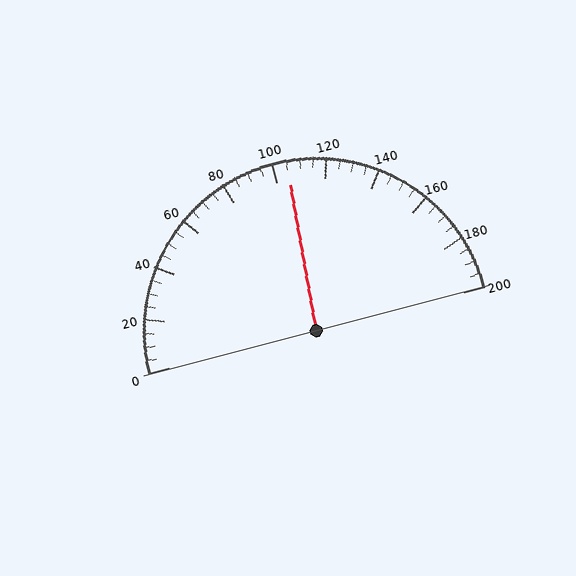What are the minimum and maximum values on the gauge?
The gauge ranges from 0 to 200.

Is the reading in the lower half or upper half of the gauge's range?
The reading is in the upper half of the range (0 to 200).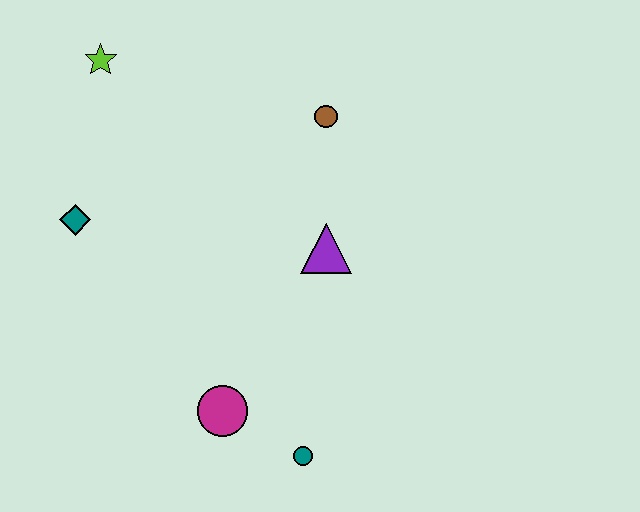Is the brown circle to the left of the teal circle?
No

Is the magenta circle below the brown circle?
Yes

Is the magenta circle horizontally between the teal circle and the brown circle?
No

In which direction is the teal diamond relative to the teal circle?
The teal diamond is above the teal circle.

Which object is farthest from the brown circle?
The teal circle is farthest from the brown circle.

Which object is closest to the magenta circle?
The teal circle is closest to the magenta circle.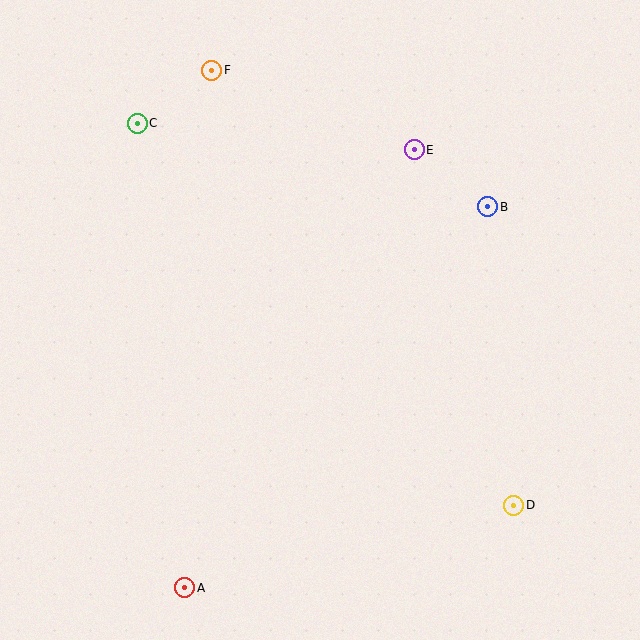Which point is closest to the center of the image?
Point E at (414, 150) is closest to the center.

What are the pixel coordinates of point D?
Point D is at (514, 505).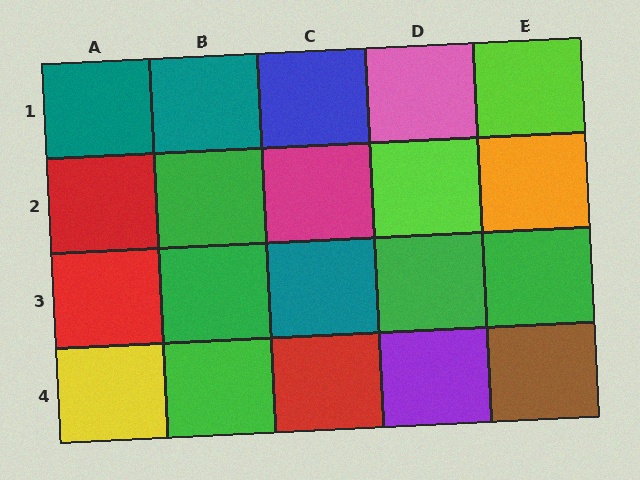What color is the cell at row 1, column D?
Pink.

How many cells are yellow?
1 cell is yellow.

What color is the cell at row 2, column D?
Lime.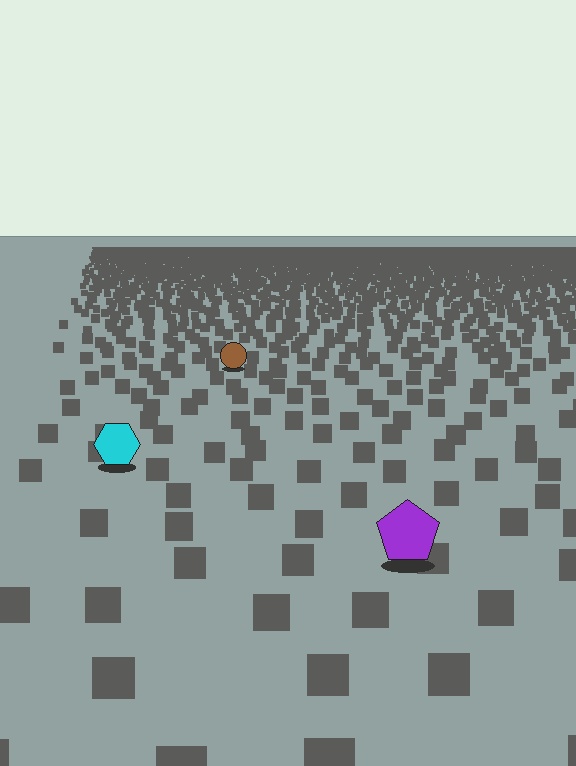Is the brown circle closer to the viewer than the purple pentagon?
No. The purple pentagon is closer — you can tell from the texture gradient: the ground texture is coarser near it.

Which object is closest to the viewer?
The purple pentagon is closest. The texture marks near it are larger and more spread out.